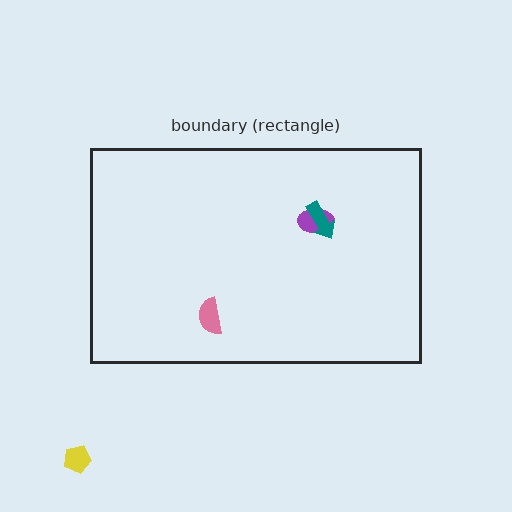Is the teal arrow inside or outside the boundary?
Inside.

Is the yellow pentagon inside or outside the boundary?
Outside.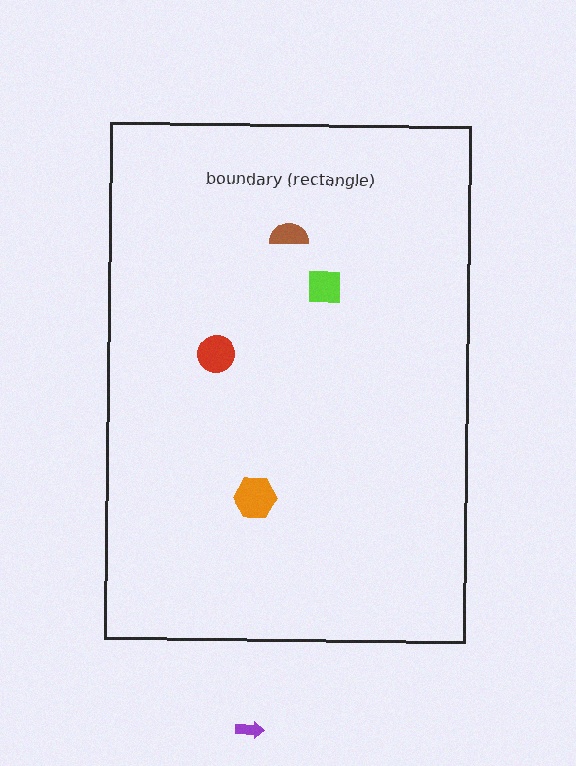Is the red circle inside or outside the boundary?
Inside.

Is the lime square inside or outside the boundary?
Inside.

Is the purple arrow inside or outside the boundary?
Outside.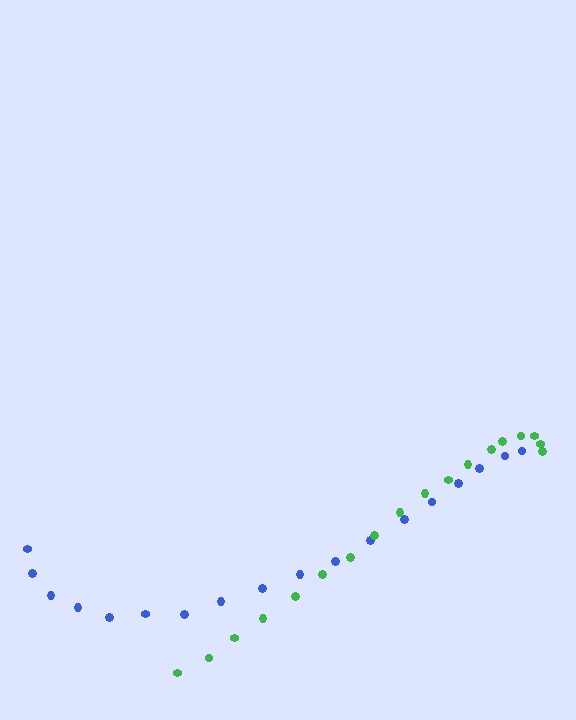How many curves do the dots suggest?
There are 2 distinct paths.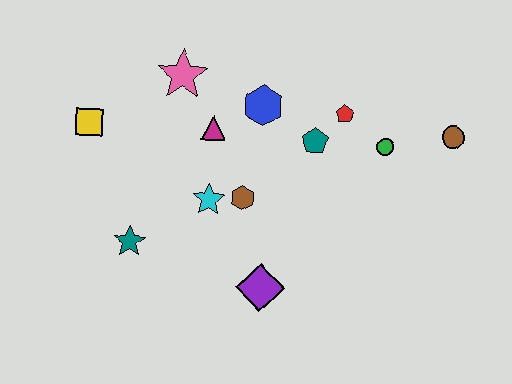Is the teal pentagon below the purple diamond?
No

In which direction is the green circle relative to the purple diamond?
The green circle is above the purple diamond.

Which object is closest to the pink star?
The magenta triangle is closest to the pink star.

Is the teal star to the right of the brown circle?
No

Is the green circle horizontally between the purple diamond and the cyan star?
No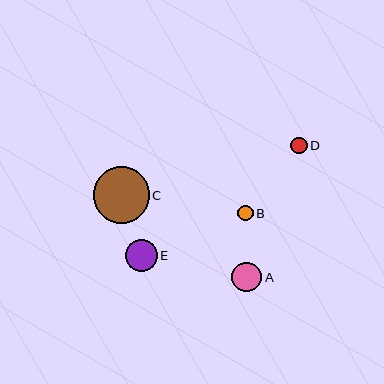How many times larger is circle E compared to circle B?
Circle E is approximately 2.1 times the size of circle B.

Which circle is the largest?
Circle C is the largest with a size of approximately 56 pixels.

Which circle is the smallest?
Circle B is the smallest with a size of approximately 15 pixels.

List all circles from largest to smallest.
From largest to smallest: C, E, A, D, B.